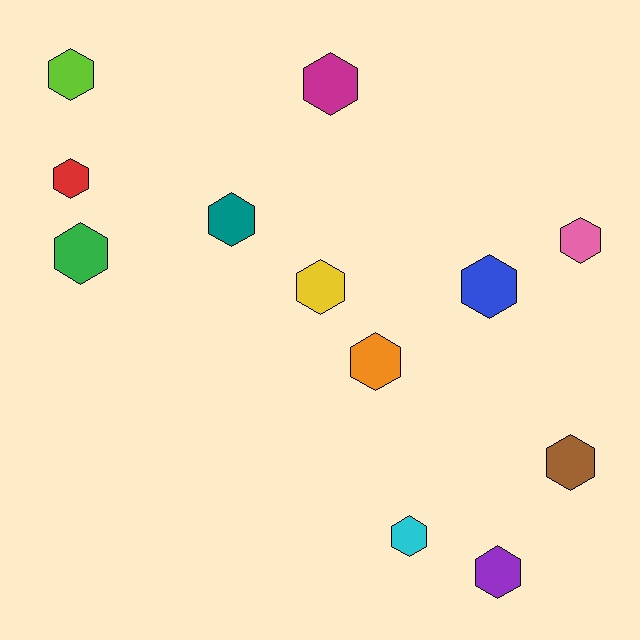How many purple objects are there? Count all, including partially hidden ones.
There is 1 purple object.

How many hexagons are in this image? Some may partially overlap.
There are 12 hexagons.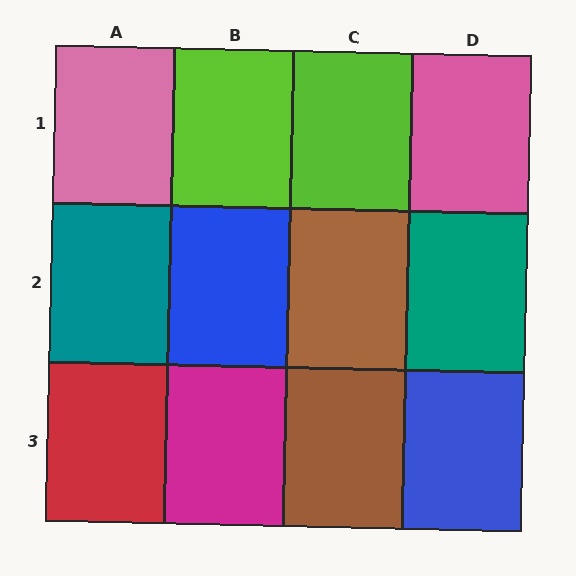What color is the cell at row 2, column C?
Brown.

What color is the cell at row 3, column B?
Magenta.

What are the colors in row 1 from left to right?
Pink, lime, lime, pink.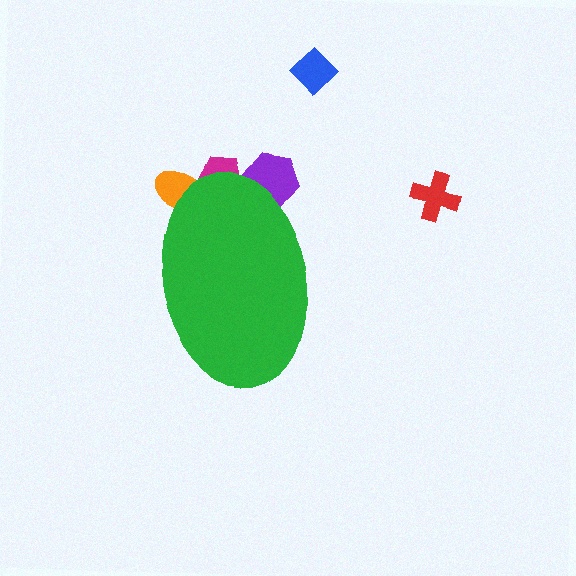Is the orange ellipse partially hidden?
Yes, the orange ellipse is partially hidden behind the green ellipse.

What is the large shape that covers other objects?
A green ellipse.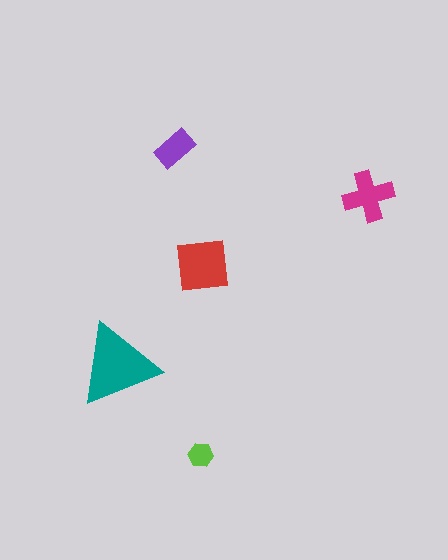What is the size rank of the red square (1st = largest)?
2nd.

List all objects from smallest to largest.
The lime hexagon, the purple rectangle, the magenta cross, the red square, the teal triangle.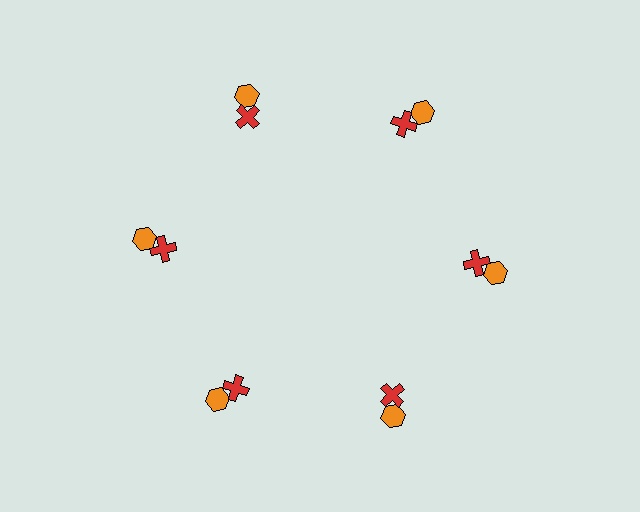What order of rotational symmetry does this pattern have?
This pattern has 6-fold rotational symmetry.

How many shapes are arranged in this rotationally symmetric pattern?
There are 12 shapes, arranged in 6 groups of 2.